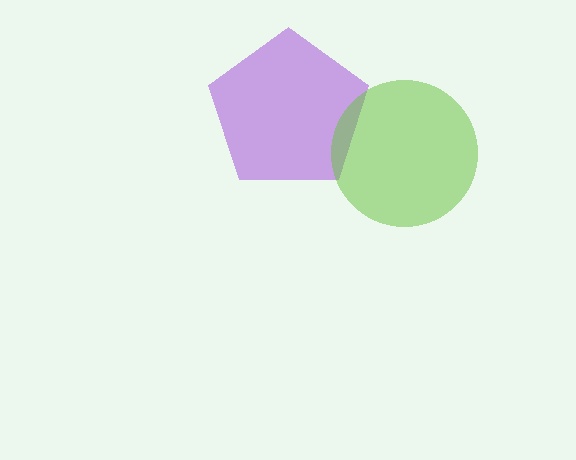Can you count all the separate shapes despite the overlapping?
Yes, there are 2 separate shapes.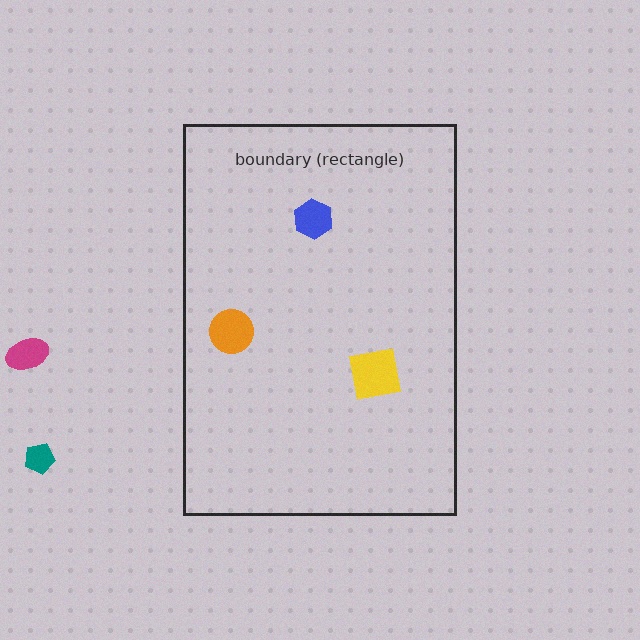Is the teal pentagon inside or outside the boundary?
Outside.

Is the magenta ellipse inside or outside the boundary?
Outside.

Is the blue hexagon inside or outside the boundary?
Inside.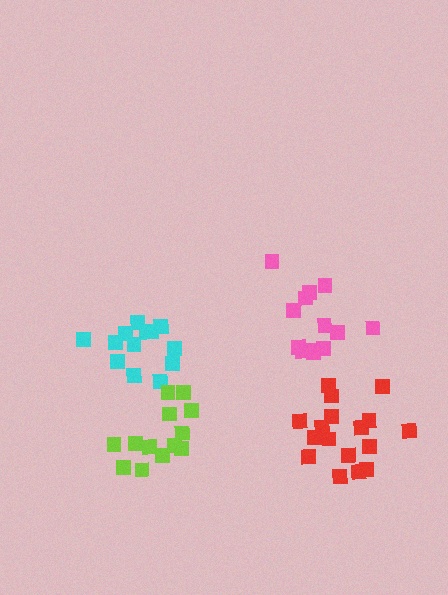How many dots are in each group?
Group 1: 17 dots, Group 2: 13 dots, Group 3: 14 dots, Group 4: 13 dots (57 total).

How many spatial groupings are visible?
There are 4 spatial groupings.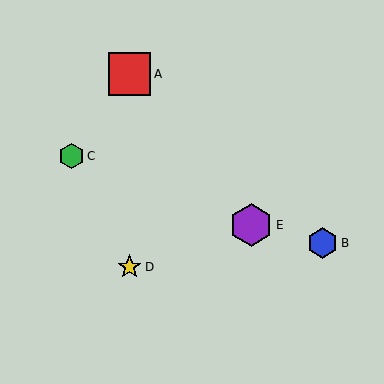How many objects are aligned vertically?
2 objects (A, D) are aligned vertically.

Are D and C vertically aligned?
No, D is at x≈130 and C is at x≈72.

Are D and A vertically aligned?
Yes, both are at x≈130.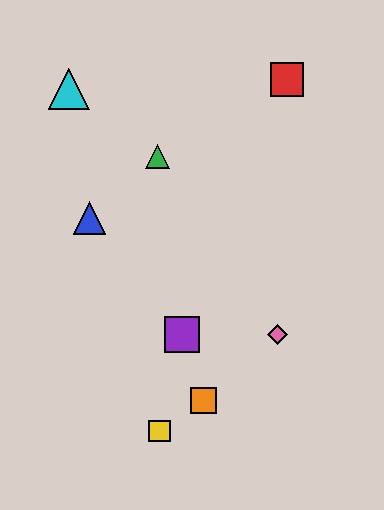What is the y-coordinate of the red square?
The red square is at y≈79.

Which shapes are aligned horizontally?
The purple square, the pink diamond are aligned horizontally.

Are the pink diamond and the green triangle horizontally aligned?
No, the pink diamond is at y≈334 and the green triangle is at y≈157.